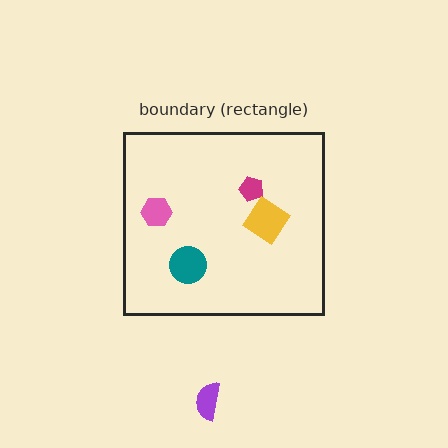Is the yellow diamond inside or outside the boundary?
Inside.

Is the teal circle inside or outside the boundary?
Inside.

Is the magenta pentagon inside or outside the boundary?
Inside.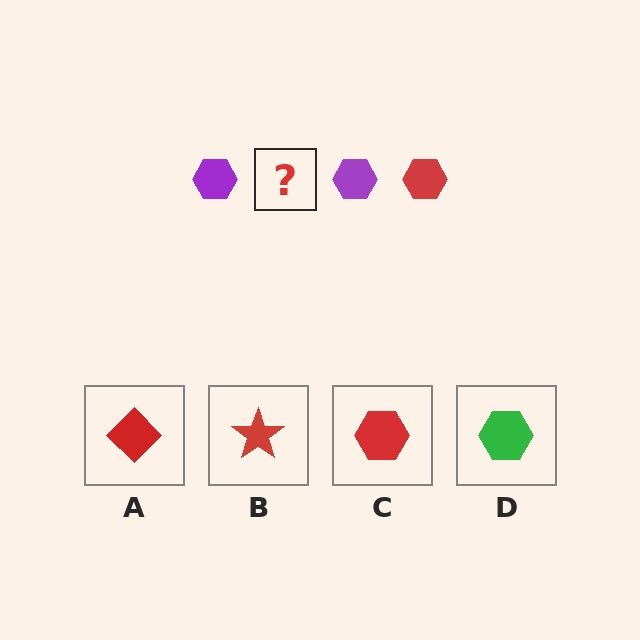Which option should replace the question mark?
Option C.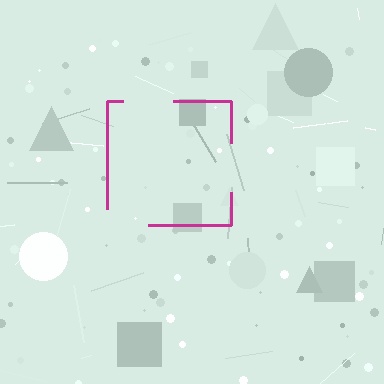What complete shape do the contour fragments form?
The contour fragments form a square.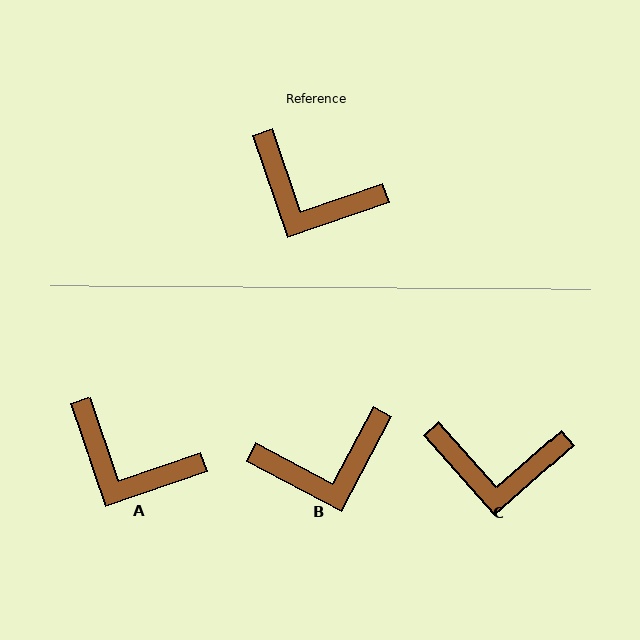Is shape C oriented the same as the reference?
No, it is off by about 23 degrees.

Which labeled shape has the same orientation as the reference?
A.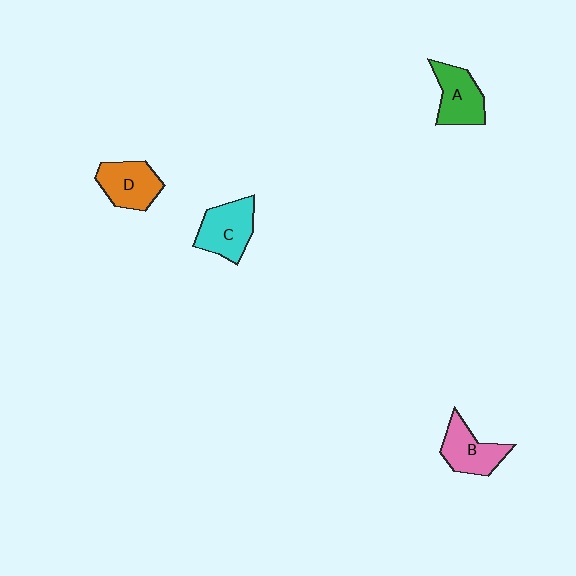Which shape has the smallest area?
Shape B (pink).